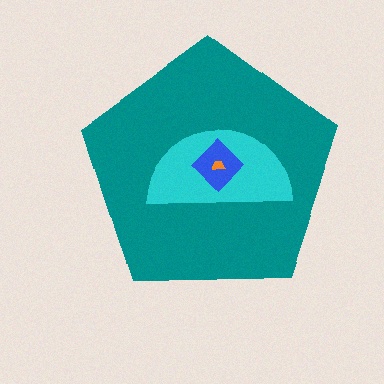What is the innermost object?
The orange trapezoid.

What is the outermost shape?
The teal pentagon.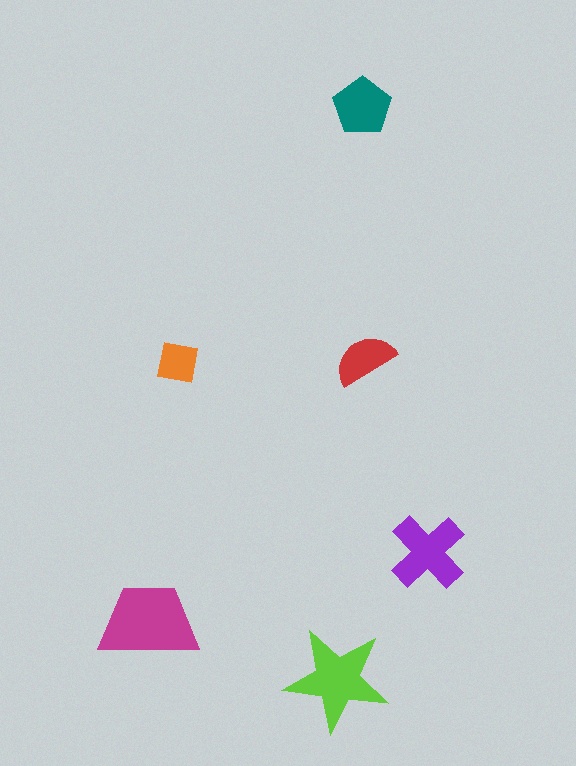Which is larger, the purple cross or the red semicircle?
The purple cross.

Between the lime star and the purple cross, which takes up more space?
The lime star.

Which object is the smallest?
The orange square.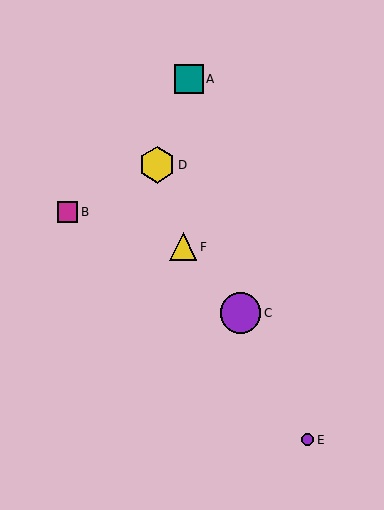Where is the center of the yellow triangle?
The center of the yellow triangle is at (183, 247).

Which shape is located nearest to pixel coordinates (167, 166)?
The yellow hexagon (labeled D) at (157, 165) is nearest to that location.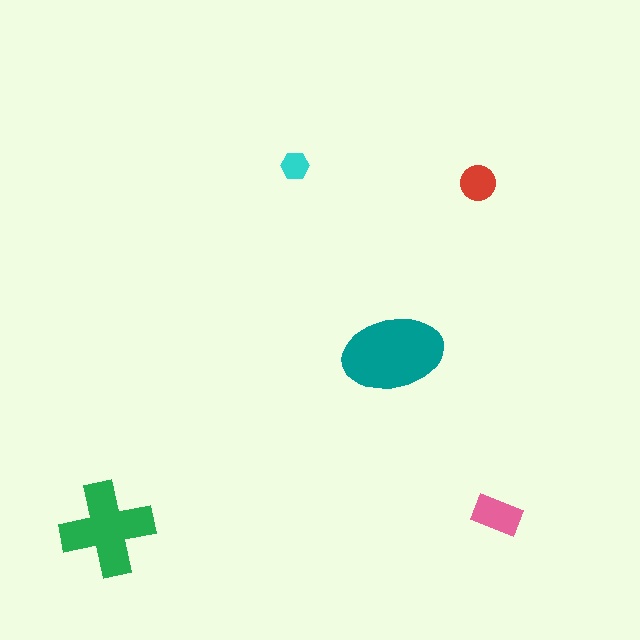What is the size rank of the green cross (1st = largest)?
2nd.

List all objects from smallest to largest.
The cyan hexagon, the red circle, the pink rectangle, the green cross, the teal ellipse.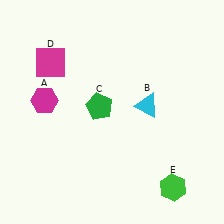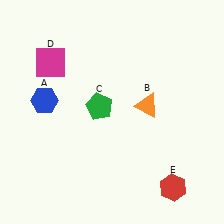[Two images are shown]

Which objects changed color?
A changed from magenta to blue. B changed from cyan to orange. E changed from green to red.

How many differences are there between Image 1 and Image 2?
There are 3 differences between the two images.